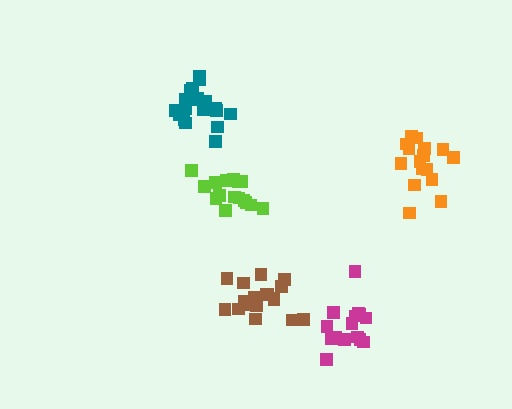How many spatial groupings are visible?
There are 5 spatial groupings.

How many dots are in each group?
Group 1: 16 dots, Group 2: 15 dots, Group 3: 16 dots, Group 4: 18 dots, Group 5: 20 dots (85 total).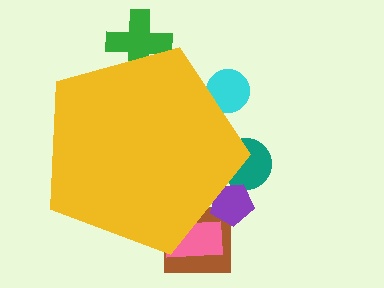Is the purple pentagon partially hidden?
Yes, the purple pentagon is partially hidden behind the yellow pentagon.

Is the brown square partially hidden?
Yes, the brown square is partially hidden behind the yellow pentagon.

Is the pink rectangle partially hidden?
Yes, the pink rectangle is partially hidden behind the yellow pentagon.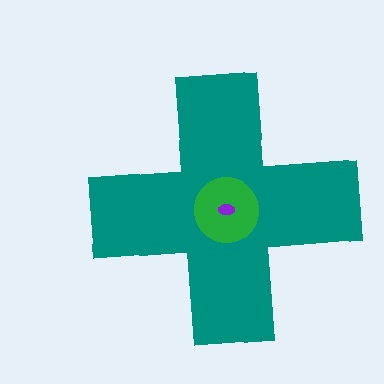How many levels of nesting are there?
3.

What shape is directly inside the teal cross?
The green circle.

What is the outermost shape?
The teal cross.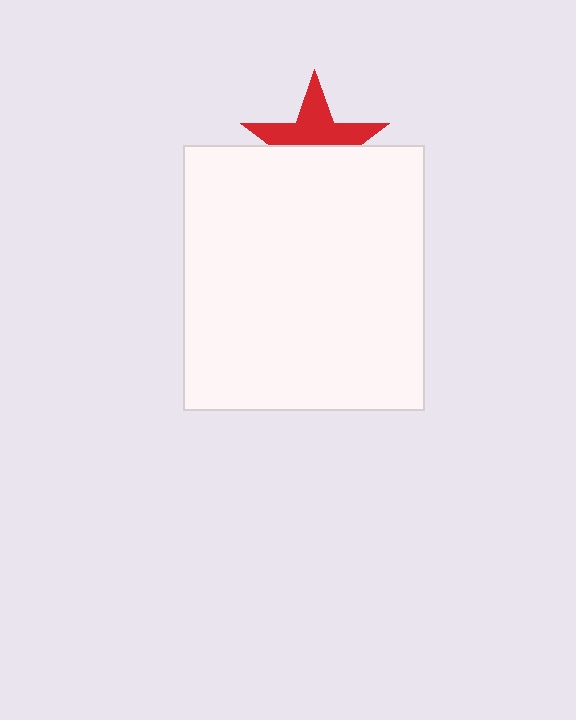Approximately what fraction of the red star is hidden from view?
Roughly 49% of the red star is hidden behind the white rectangle.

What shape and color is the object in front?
The object in front is a white rectangle.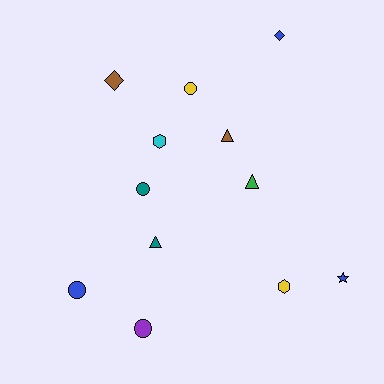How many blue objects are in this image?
There are 3 blue objects.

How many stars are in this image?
There is 1 star.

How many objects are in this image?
There are 12 objects.